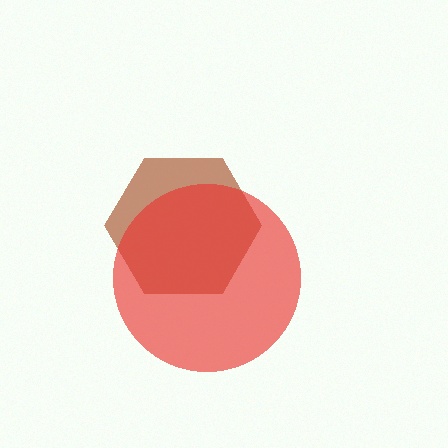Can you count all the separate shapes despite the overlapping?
Yes, there are 2 separate shapes.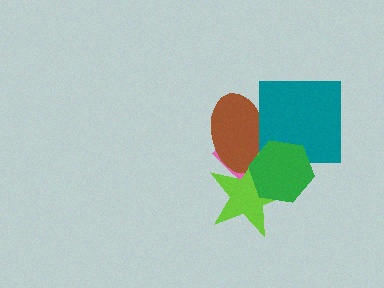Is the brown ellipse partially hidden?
Yes, it is partially covered by another shape.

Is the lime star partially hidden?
Yes, it is partially covered by another shape.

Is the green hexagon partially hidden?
No, no other shape covers it.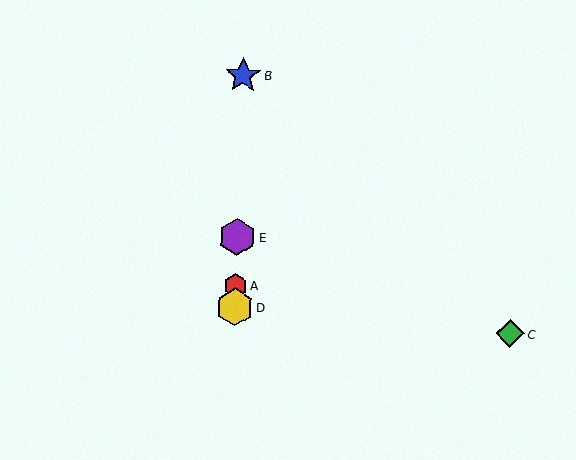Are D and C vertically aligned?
No, D is at x≈235 and C is at x≈510.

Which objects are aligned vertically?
Objects A, B, D, E are aligned vertically.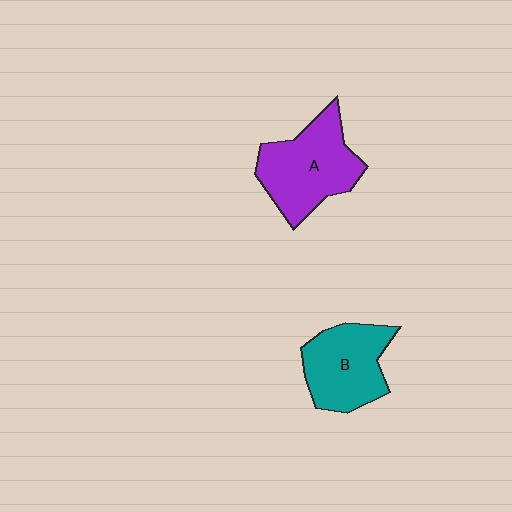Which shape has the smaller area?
Shape B (teal).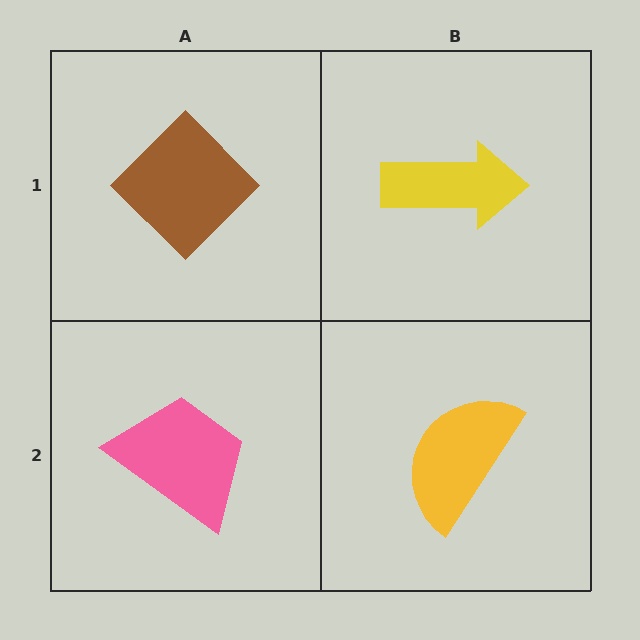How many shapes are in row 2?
2 shapes.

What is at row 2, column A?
A pink trapezoid.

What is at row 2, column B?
A yellow semicircle.